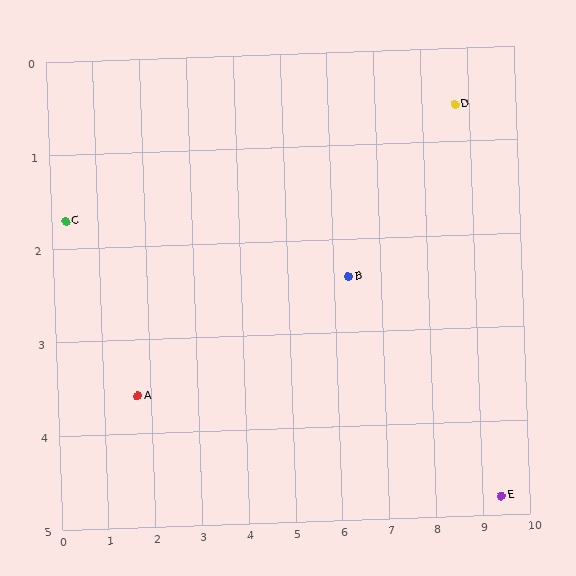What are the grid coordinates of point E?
Point E is at approximately (9.4, 4.8).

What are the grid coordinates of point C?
Point C is at approximately (0.3, 1.7).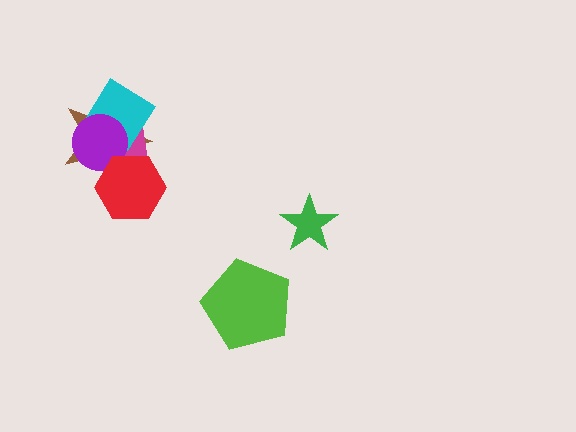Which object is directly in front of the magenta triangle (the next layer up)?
The cyan diamond is directly in front of the magenta triangle.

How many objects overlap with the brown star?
4 objects overlap with the brown star.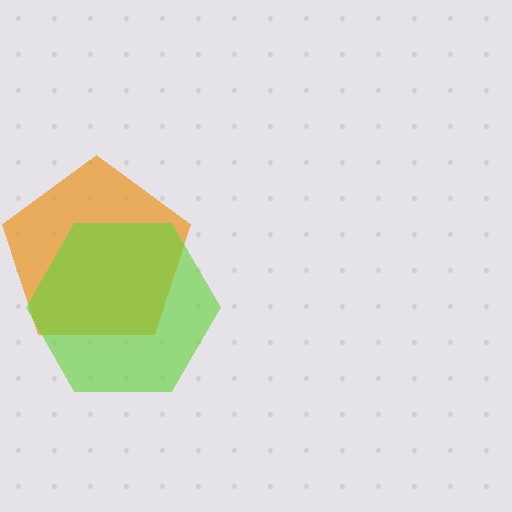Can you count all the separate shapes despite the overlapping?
Yes, there are 2 separate shapes.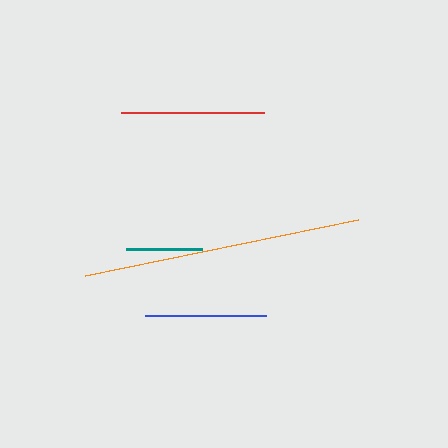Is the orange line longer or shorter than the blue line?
The orange line is longer than the blue line.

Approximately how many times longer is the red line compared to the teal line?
The red line is approximately 1.9 times the length of the teal line.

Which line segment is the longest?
The orange line is the longest at approximately 279 pixels.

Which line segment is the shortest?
The teal line is the shortest at approximately 76 pixels.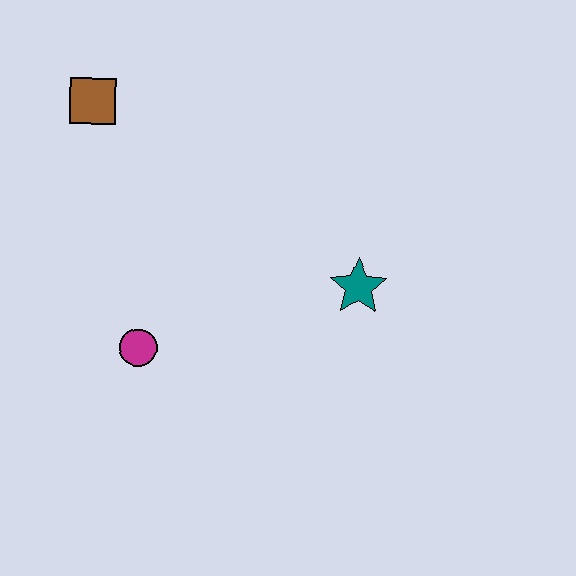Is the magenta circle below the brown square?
Yes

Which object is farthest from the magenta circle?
The brown square is farthest from the magenta circle.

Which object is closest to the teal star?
The magenta circle is closest to the teal star.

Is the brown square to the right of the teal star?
No